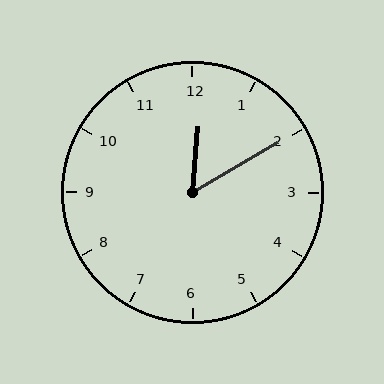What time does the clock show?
12:10.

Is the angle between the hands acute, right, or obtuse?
It is acute.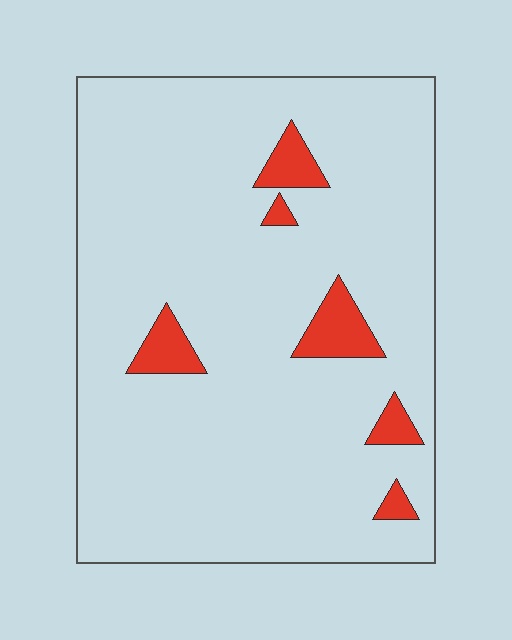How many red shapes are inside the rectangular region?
6.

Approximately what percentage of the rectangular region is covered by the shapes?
Approximately 10%.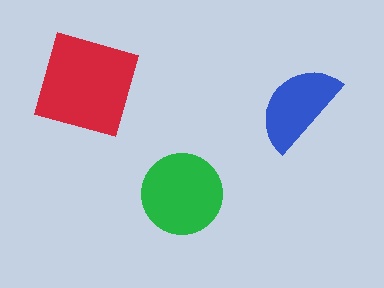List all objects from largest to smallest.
The red diamond, the green circle, the blue semicircle.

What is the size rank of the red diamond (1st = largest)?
1st.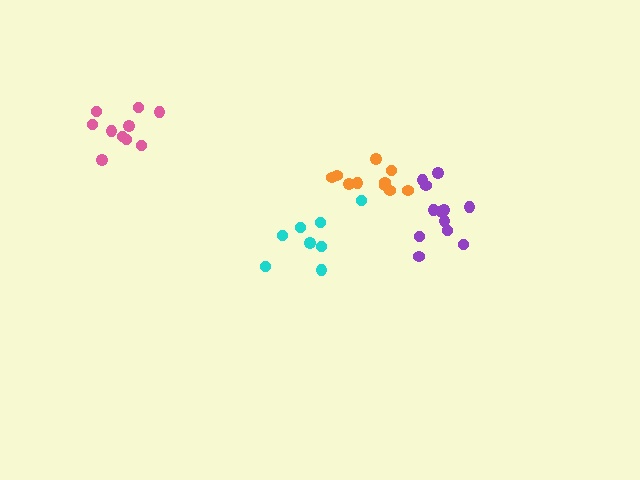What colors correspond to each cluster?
The clusters are colored: pink, cyan, orange, purple.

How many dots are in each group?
Group 1: 10 dots, Group 2: 8 dots, Group 3: 10 dots, Group 4: 12 dots (40 total).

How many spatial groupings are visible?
There are 4 spatial groupings.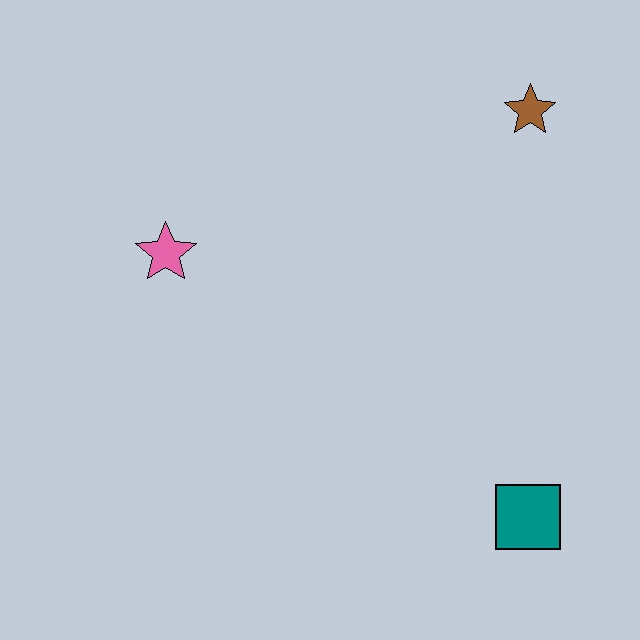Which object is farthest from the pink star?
The teal square is farthest from the pink star.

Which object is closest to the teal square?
The brown star is closest to the teal square.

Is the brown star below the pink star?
No